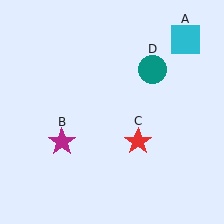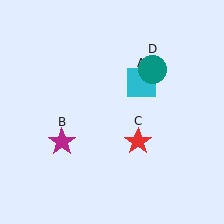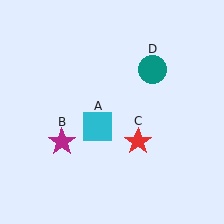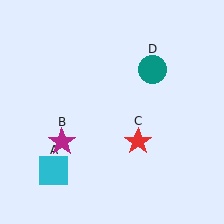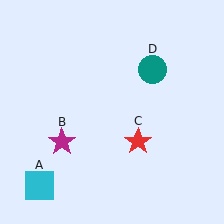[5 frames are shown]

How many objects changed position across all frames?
1 object changed position: cyan square (object A).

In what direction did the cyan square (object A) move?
The cyan square (object A) moved down and to the left.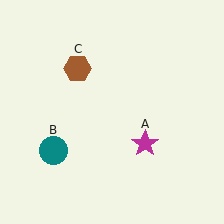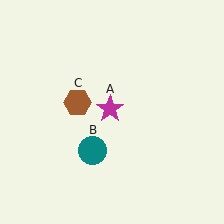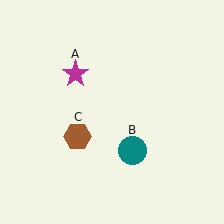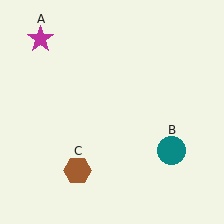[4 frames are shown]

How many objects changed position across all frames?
3 objects changed position: magenta star (object A), teal circle (object B), brown hexagon (object C).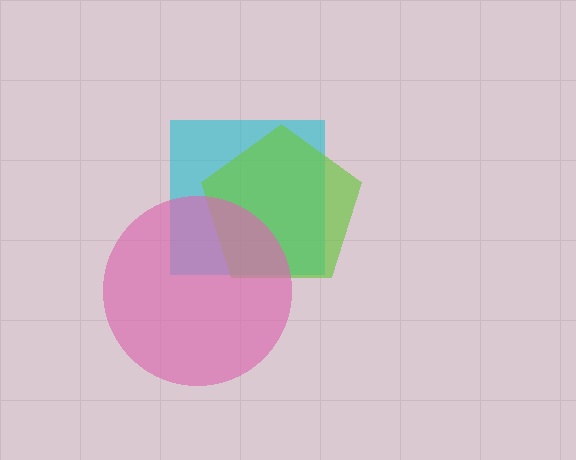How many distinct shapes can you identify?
There are 3 distinct shapes: a cyan square, a lime pentagon, a pink circle.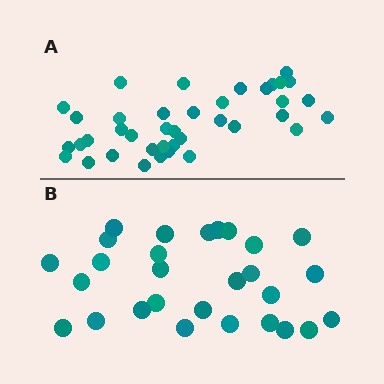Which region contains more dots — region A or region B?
Region A (the top region) has more dots.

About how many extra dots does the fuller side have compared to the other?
Region A has roughly 12 or so more dots than region B.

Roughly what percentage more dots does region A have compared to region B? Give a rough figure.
About 40% more.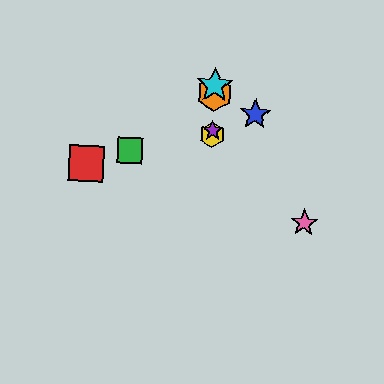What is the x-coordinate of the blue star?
The blue star is at x≈255.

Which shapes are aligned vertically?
The yellow hexagon, the purple star, the orange hexagon, the cyan star are aligned vertically.